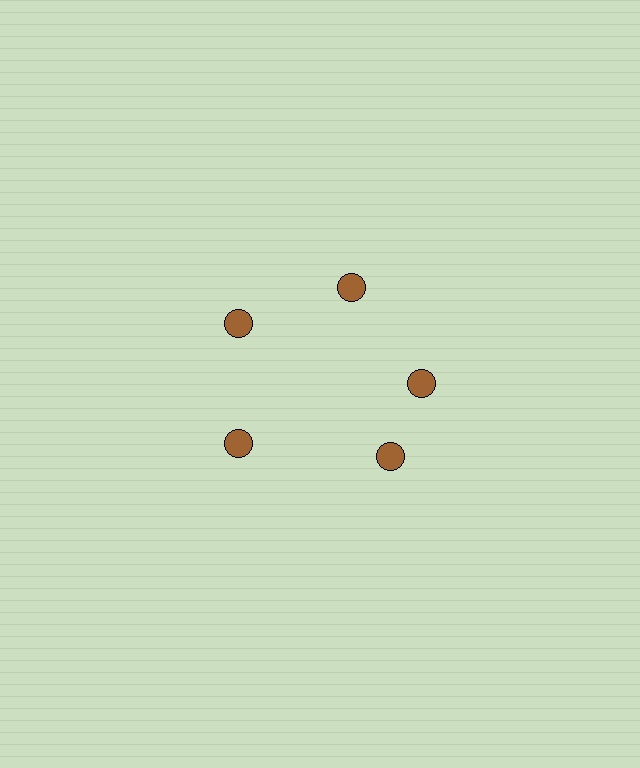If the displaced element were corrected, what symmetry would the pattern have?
It would have 5-fold rotational symmetry — the pattern would map onto itself every 72 degrees.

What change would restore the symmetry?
The symmetry would be restored by rotating it back into even spacing with its neighbors so that all 5 circles sit at equal angles and equal distance from the center.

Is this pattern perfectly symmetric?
No. The 5 brown circles are arranged in a ring, but one element near the 5 o'clock position is rotated out of alignment along the ring, breaking the 5-fold rotational symmetry.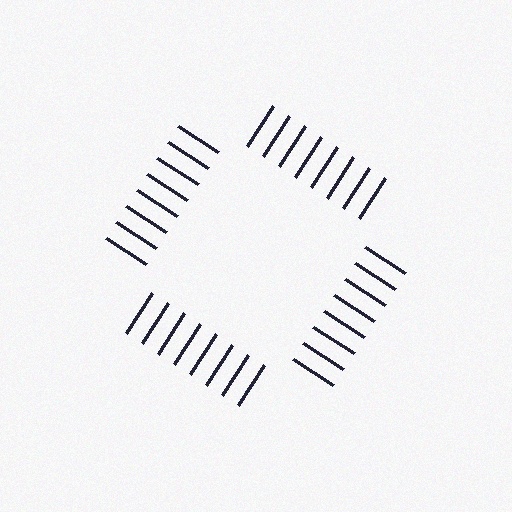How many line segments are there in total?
32 — 8 along each of the 4 edges.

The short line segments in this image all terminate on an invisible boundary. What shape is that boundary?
An illusory square — the line segments terminate on its edges but no continuous stroke is drawn.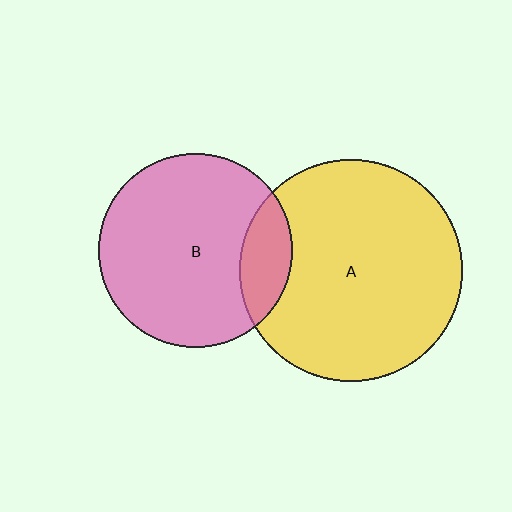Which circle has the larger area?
Circle A (yellow).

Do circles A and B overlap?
Yes.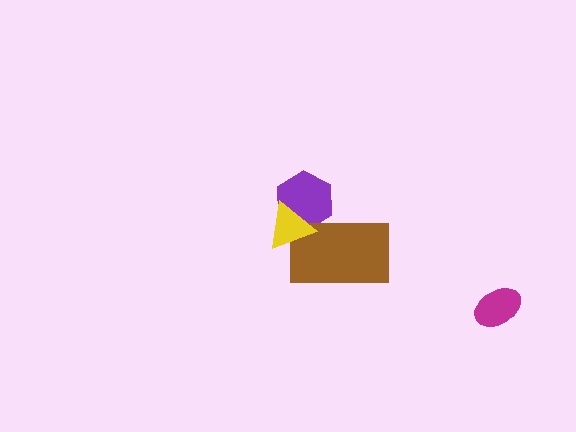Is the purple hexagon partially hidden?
Yes, it is partially covered by another shape.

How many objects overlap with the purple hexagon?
2 objects overlap with the purple hexagon.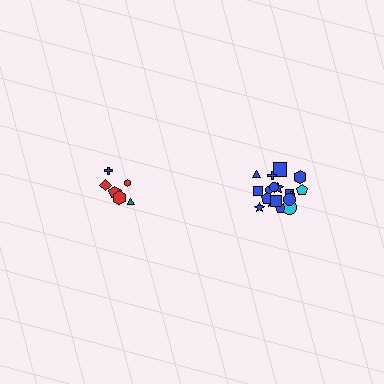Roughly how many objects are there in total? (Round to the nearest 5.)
Roughly 25 objects in total.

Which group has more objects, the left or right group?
The right group.